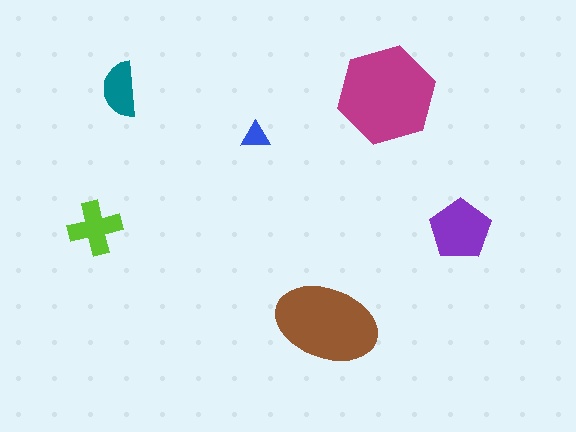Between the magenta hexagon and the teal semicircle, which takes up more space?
The magenta hexagon.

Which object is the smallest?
The blue triangle.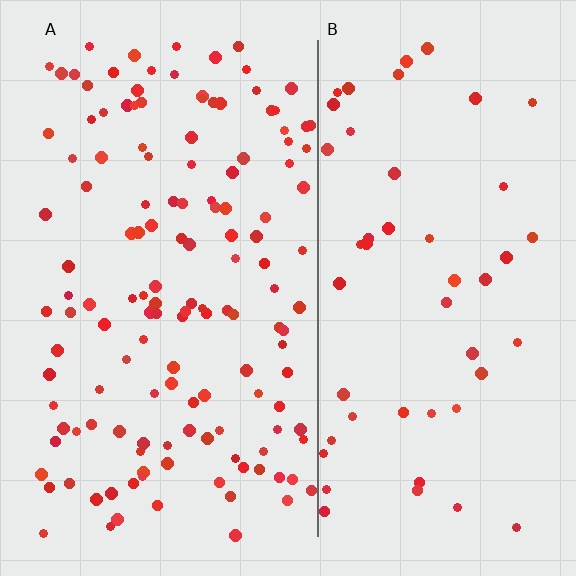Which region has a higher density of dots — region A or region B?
A (the left).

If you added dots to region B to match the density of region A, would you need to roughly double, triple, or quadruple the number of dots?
Approximately triple.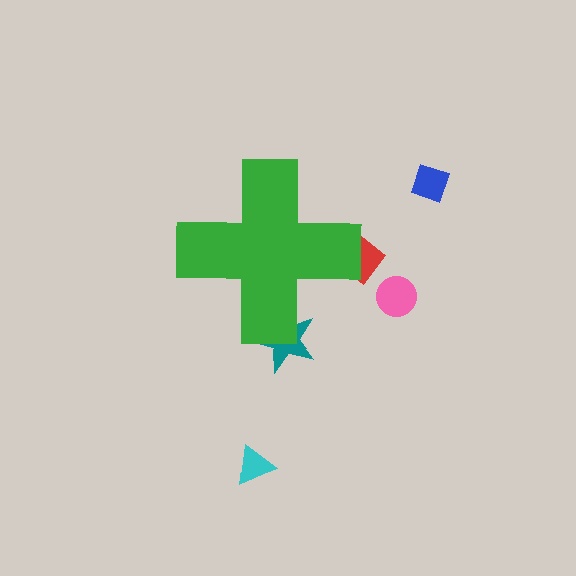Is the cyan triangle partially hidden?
No, the cyan triangle is fully visible.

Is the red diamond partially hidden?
Yes, the red diamond is partially hidden behind the green cross.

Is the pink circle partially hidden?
No, the pink circle is fully visible.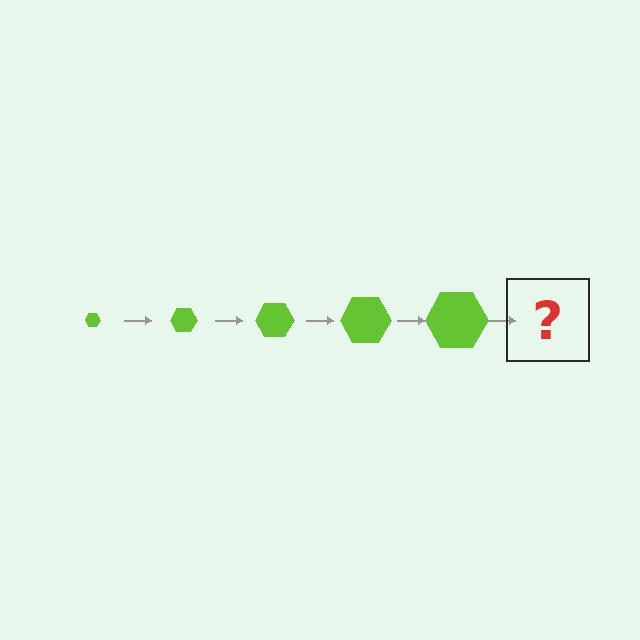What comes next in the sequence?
The next element should be a lime hexagon, larger than the previous one.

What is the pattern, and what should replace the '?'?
The pattern is that the hexagon gets progressively larger each step. The '?' should be a lime hexagon, larger than the previous one.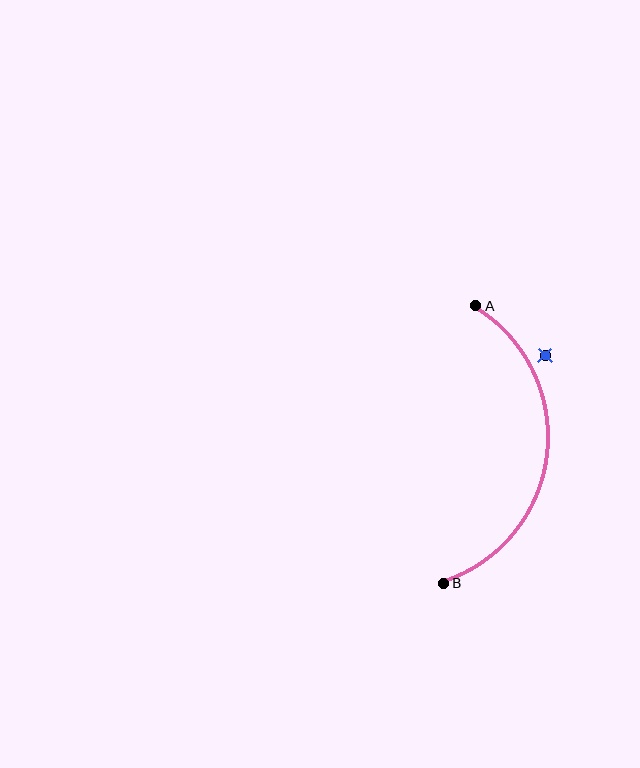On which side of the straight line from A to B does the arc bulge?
The arc bulges to the right of the straight line connecting A and B.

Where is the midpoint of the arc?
The arc midpoint is the point on the curve farthest from the straight line joining A and B. It sits to the right of that line.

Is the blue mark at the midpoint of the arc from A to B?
No — the blue mark does not lie on the arc at all. It sits slightly outside the curve.